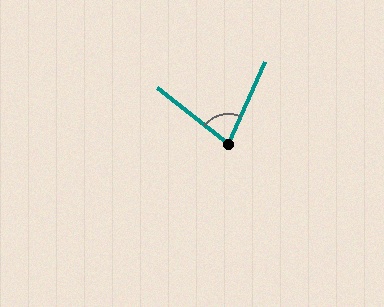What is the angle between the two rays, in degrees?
Approximately 76 degrees.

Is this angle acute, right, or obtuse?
It is acute.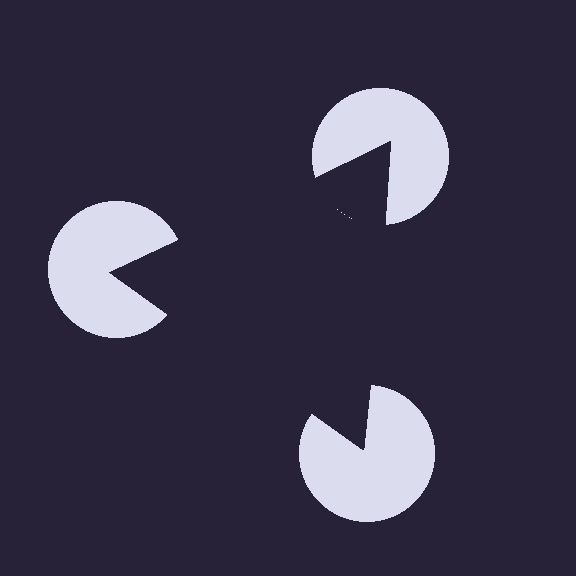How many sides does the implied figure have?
3 sides.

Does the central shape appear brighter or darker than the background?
It typically appears slightly darker than the background, even though no actual brightness change is drawn.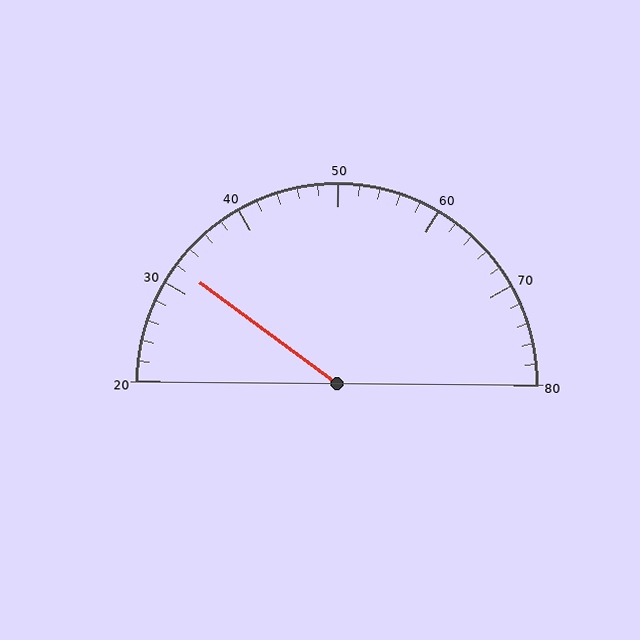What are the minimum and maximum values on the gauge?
The gauge ranges from 20 to 80.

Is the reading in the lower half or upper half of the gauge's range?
The reading is in the lower half of the range (20 to 80).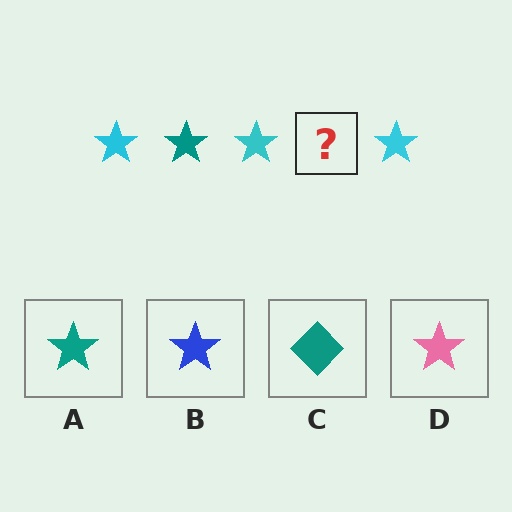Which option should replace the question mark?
Option A.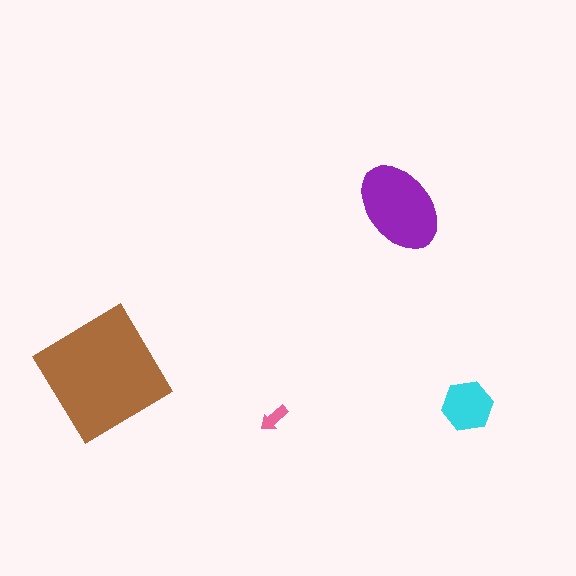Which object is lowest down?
The pink arrow is bottommost.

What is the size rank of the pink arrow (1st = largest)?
4th.